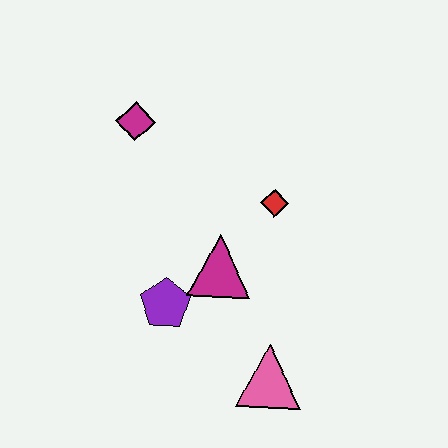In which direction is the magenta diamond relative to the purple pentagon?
The magenta diamond is above the purple pentagon.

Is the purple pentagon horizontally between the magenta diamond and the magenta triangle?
Yes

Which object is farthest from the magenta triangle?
The magenta diamond is farthest from the magenta triangle.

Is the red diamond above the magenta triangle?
Yes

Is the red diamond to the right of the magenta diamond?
Yes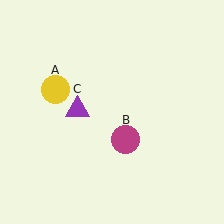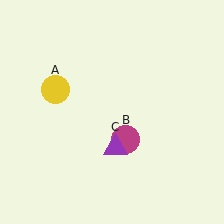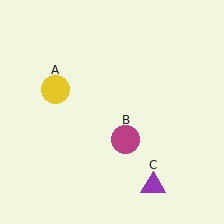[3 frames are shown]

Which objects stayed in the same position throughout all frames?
Yellow circle (object A) and magenta circle (object B) remained stationary.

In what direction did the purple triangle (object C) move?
The purple triangle (object C) moved down and to the right.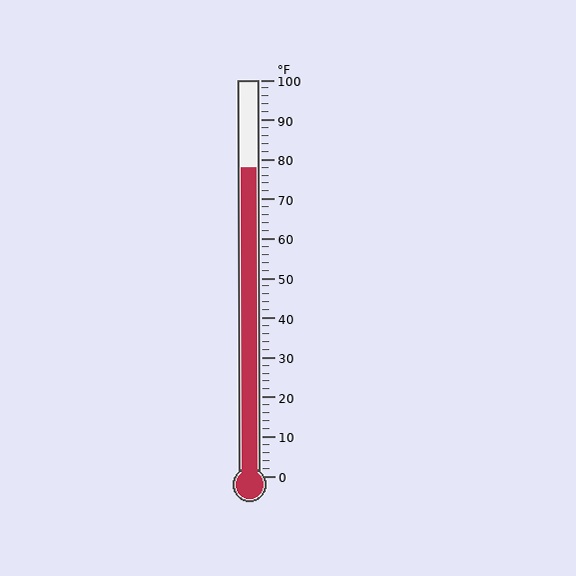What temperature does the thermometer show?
The thermometer shows approximately 78°F.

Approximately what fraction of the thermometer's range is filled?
The thermometer is filled to approximately 80% of its range.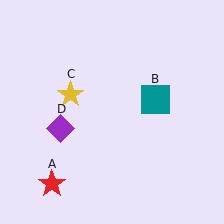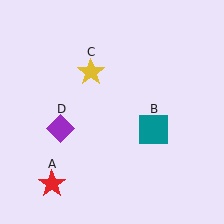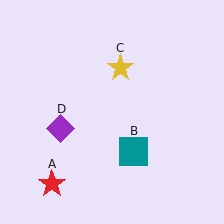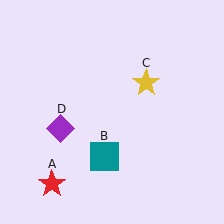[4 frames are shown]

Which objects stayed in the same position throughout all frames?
Red star (object A) and purple diamond (object D) remained stationary.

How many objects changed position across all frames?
2 objects changed position: teal square (object B), yellow star (object C).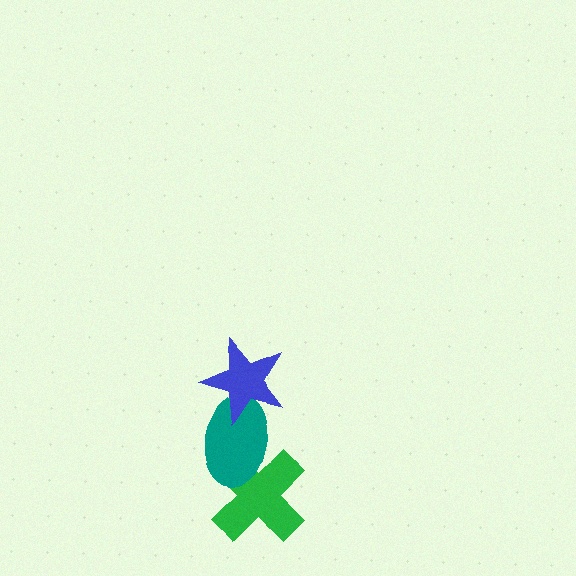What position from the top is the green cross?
The green cross is 3rd from the top.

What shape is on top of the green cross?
The teal ellipse is on top of the green cross.